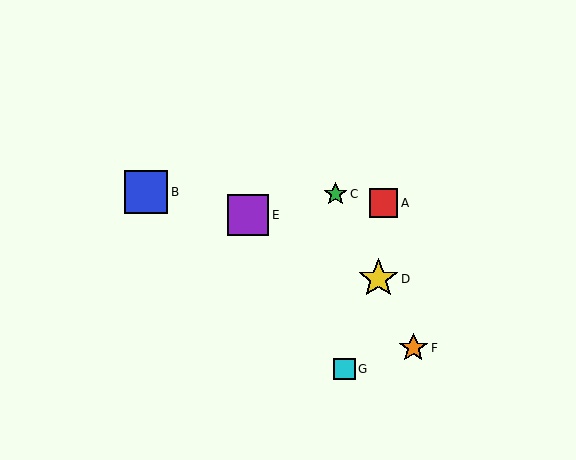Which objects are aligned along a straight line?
Objects C, D, F are aligned along a straight line.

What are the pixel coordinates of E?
Object E is at (248, 215).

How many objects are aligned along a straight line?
3 objects (C, D, F) are aligned along a straight line.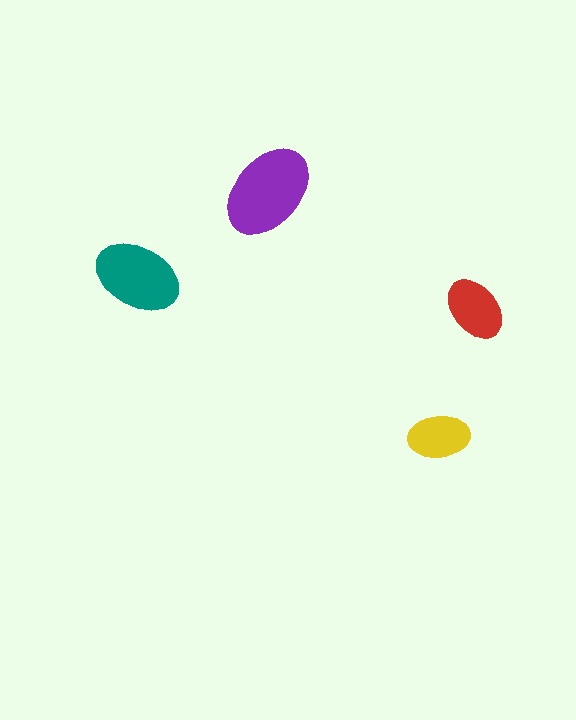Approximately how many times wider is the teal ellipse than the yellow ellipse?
About 1.5 times wider.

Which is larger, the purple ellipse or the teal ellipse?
The purple one.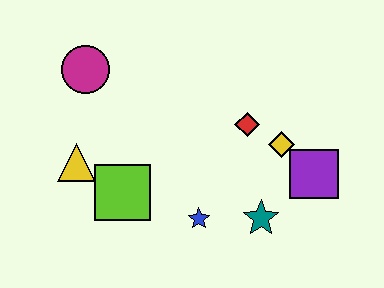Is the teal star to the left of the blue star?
No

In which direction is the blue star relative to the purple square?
The blue star is to the left of the purple square.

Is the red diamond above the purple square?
Yes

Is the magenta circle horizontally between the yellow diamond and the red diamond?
No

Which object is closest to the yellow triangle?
The lime square is closest to the yellow triangle.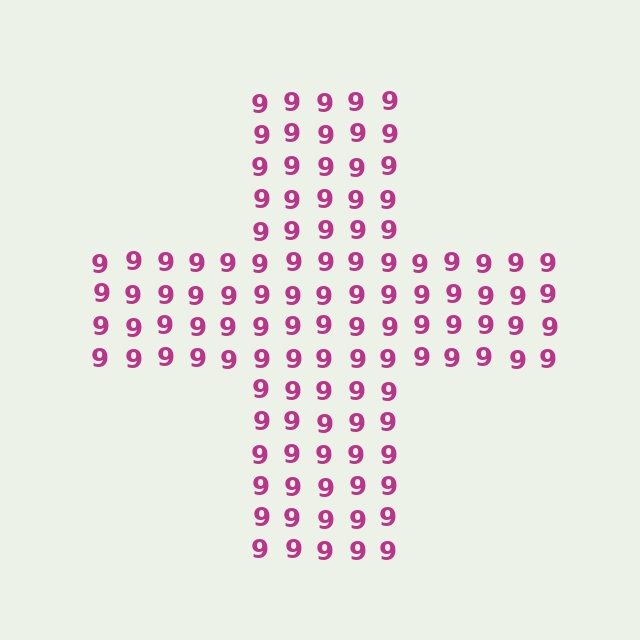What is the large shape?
The large shape is a cross.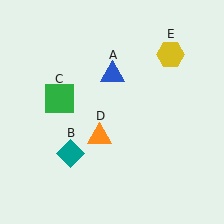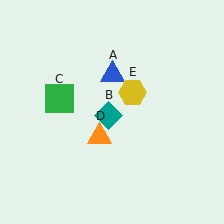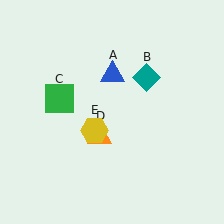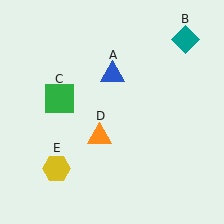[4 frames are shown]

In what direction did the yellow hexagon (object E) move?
The yellow hexagon (object E) moved down and to the left.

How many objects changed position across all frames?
2 objects changed position: teal diamond (object B), yellow hexagon (object E).